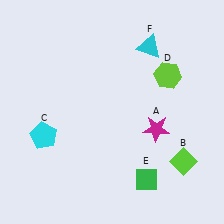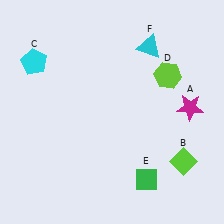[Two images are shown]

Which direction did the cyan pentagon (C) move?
The cyan pentagon (C) moved up.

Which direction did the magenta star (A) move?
The magenta star (A) moved right.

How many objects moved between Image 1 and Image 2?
2 objects moved between the two images.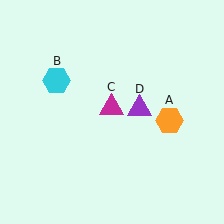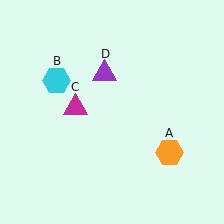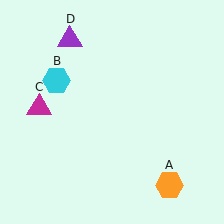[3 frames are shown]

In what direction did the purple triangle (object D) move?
The purple triangle (object D) moved up and to the left.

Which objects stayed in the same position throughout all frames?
Cyan hexagon (object B) remained stationary.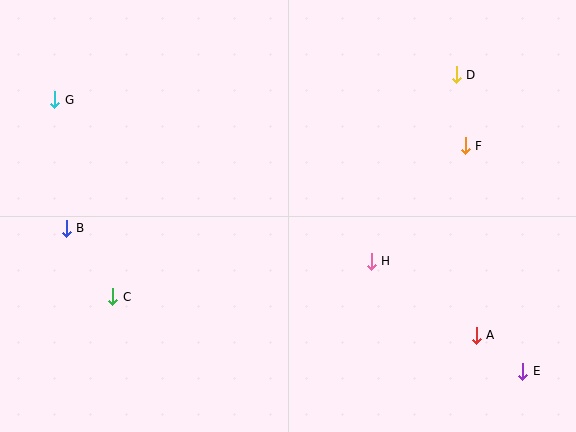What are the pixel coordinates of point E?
Point E is at (522, 371).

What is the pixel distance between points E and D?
The distance between E and D is 304 pixels.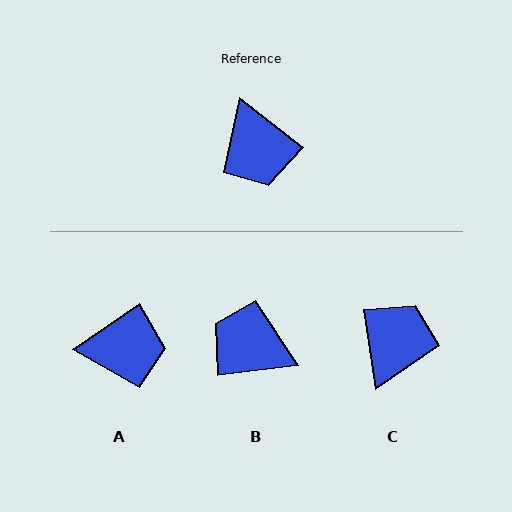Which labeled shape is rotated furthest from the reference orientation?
C, about 137 degrees away.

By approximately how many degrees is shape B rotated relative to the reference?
Approximately 134 degrees clockwise.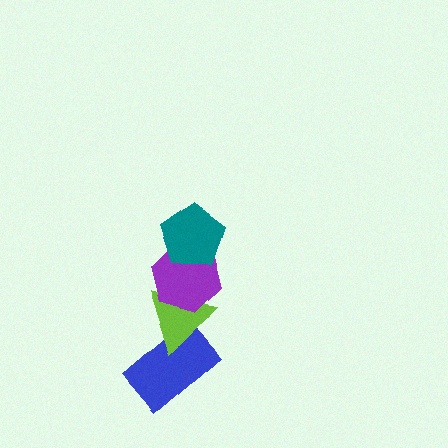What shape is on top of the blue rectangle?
The lime triangle is on top of the blue rectangle.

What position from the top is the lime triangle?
The lime triangle is 3rd from the top.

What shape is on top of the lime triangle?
The purple hexagon is on top of the lime triangle.